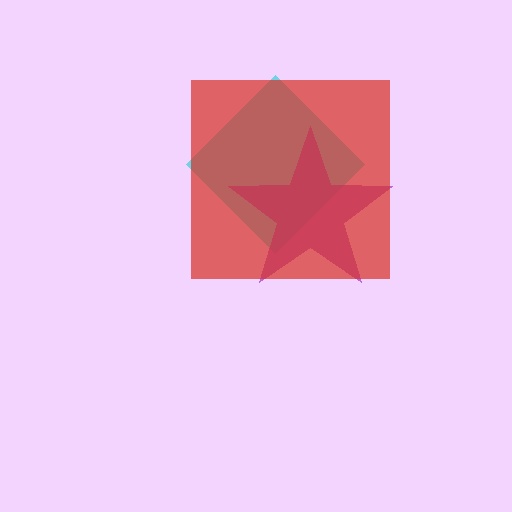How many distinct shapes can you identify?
There are 3 distinct shapes: a cyan diamond, a purple star, a red square.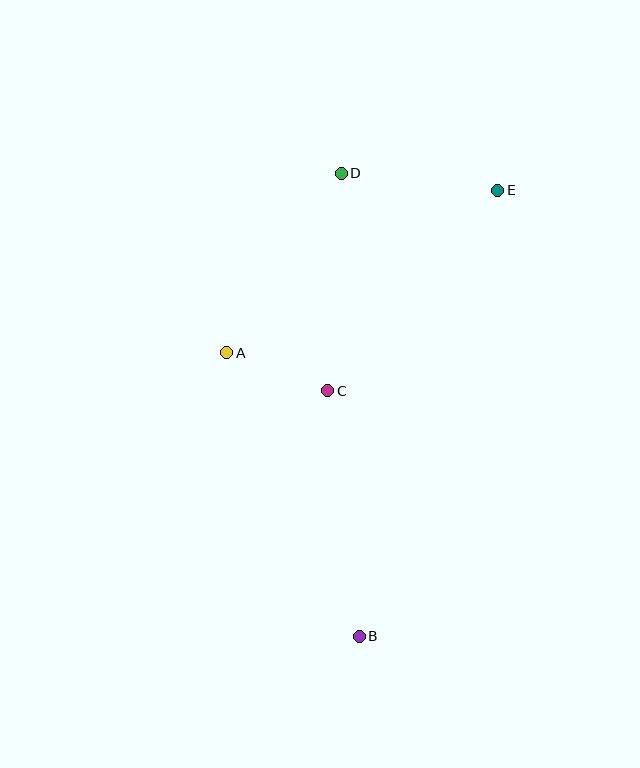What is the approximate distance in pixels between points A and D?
The distance between A and D is approximately 213 pixels.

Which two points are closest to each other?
Points A and C are closest to each other.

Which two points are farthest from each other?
Points B and E are farthest from each other.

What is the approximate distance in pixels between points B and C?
The distance between B and C is approximately 247 pixels.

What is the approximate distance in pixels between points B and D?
The distance between B and D is approximately 463 pixels.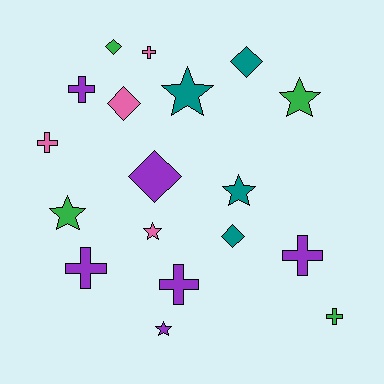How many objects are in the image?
There are 18 objects.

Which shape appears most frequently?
Cross, with 7 objects.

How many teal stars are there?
There are 2 teal stars.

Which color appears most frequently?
Purple, with 6 objects.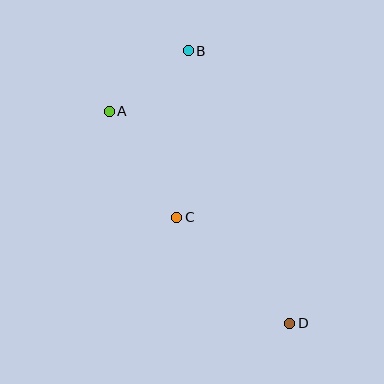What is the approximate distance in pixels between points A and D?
The distance between A and D is approximately 278 pixels.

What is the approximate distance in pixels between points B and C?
The distance between B and C is approximately 167 pixels.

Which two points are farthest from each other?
Points B and D are farthest from each other.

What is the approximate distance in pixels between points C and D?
The distance between C and D is approximately 155 pixels.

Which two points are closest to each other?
Points A and B are closest to each other.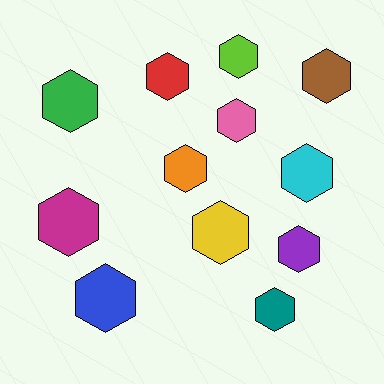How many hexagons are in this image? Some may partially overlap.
There are 12 hexagons.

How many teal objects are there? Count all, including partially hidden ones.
There is 1 teal object.